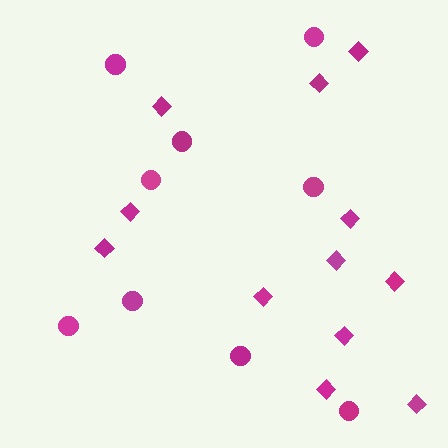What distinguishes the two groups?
There are 2 groups: one group of circles (9) and one group of diamonds (12).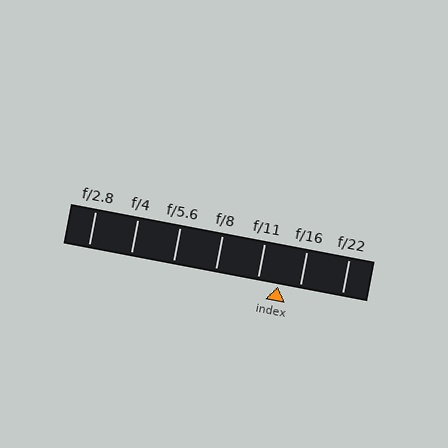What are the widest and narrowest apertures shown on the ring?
The widest aperture shown is f/2.8 and the narrowest is f/22.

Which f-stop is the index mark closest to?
The index mark is closest to f/16.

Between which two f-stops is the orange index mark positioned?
The index mark is between f/11 and f/16.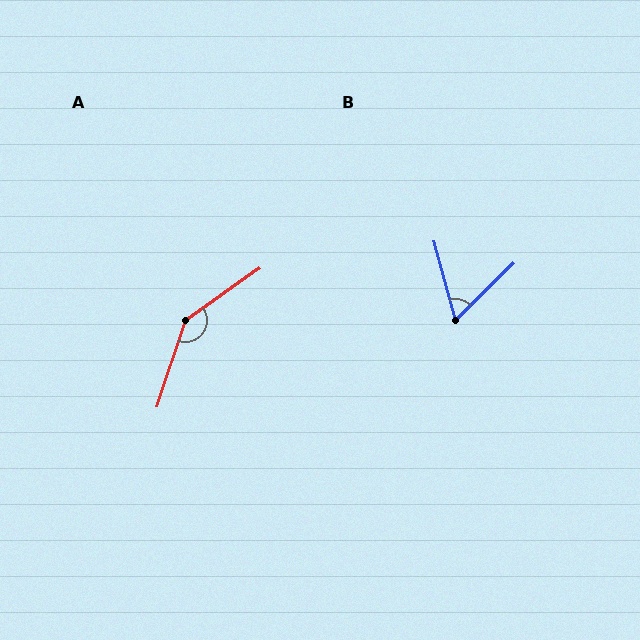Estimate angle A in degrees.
Approximately 143 degrees.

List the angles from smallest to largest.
B (61°), A (143°).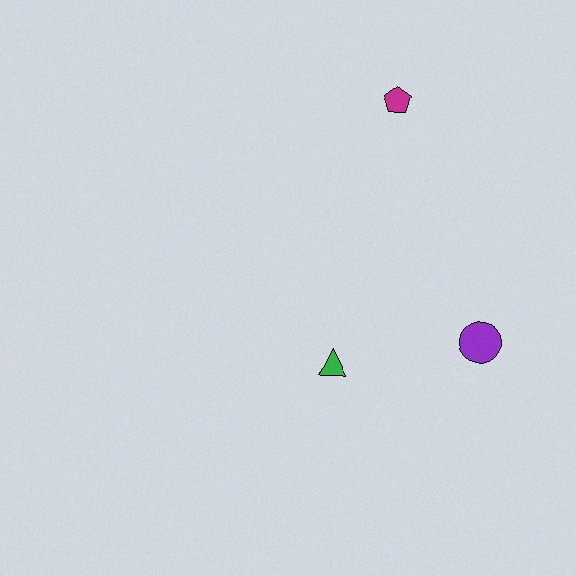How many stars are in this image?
There are no stars.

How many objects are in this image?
There are 3 objects.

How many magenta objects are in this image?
There is 1 magenta object.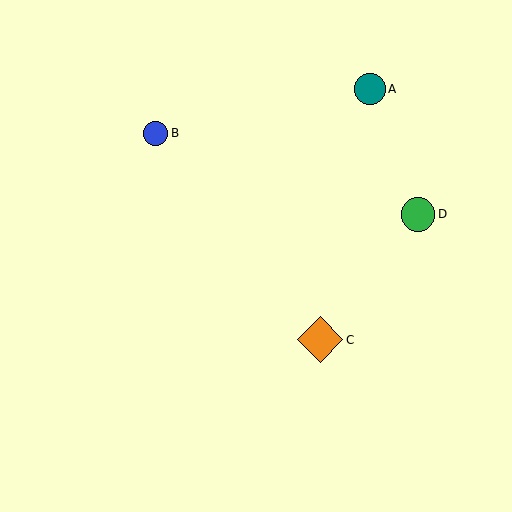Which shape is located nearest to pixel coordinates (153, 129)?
The blue circle (labeled B) at (155, 133) is nearest to that location.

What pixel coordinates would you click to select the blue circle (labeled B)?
Click at (155, 133) to select the blue circle B.